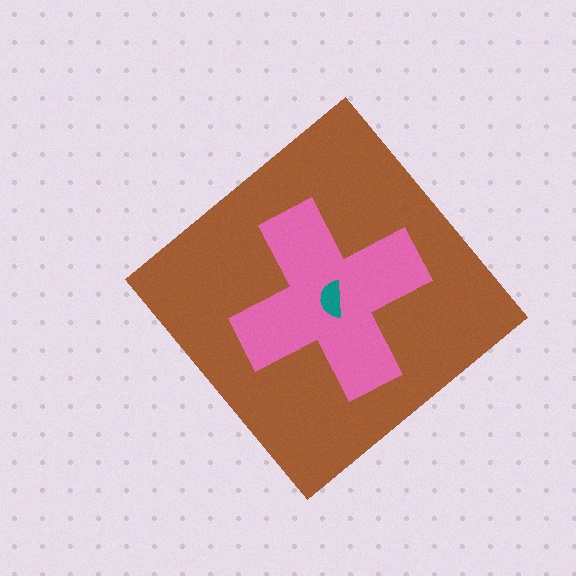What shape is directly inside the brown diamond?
The pink cross.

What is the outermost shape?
The brown diamond.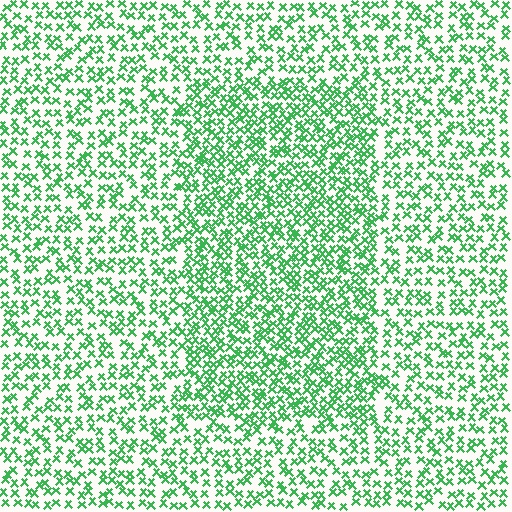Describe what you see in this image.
The image contains small green elements arranged at two different densities. A rectangle-shaped region is visible where the elements are more densely packed than the surrounding area.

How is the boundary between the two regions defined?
The boundary is defined by a change in element density (approximately 1.6x ratio). All elements are the same color, size, and shape.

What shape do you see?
I see a rectangle.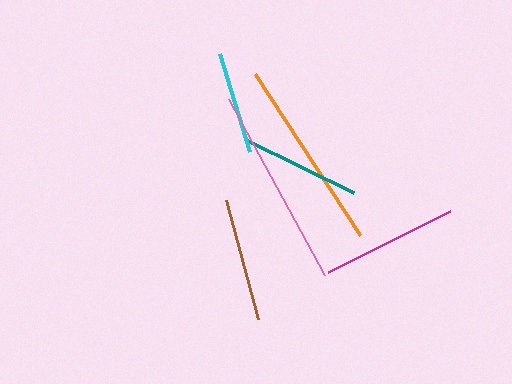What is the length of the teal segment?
The teal segment is approximately 118 pixels long.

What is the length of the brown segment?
The brown segment is approximately 123 pixels long.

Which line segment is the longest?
The pink line is the longest at approximately 201 pixels.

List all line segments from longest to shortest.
From longest to shortest: pink, orange, magenta, brown, teal, cyan.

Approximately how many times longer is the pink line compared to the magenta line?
The pink line is approximately 1.5 times the length of the magenta line.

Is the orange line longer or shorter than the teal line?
The orange line is longer than the teal line.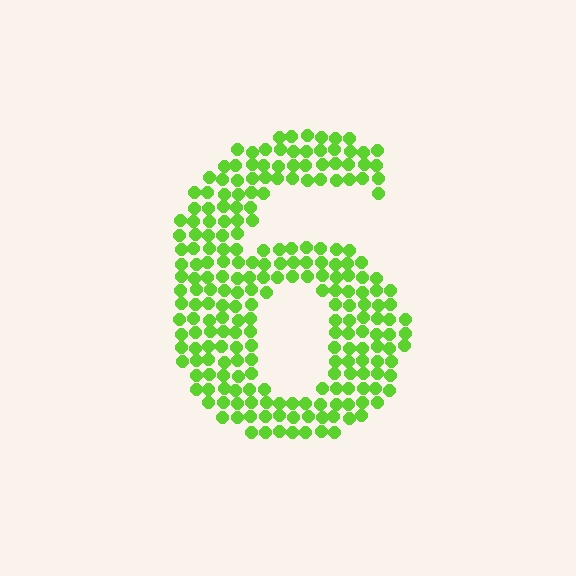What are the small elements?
The small elements are circles.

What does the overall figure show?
The overall figure shows the digit 6.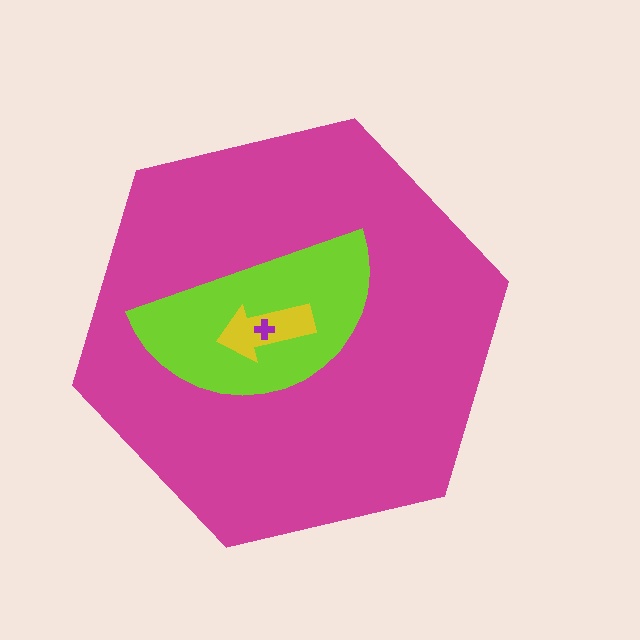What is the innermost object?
The purple cross.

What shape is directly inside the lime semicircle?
The yellow arrow.